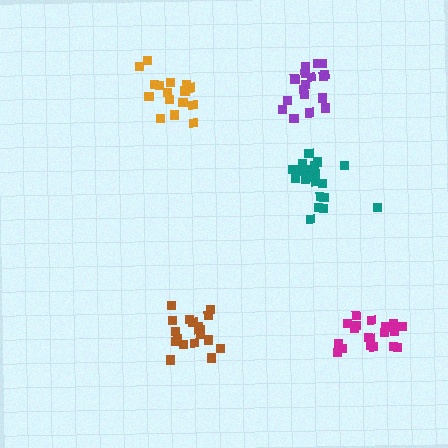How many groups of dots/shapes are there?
There are 5 groups.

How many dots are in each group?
Group 1: 19 dots, Group 2: 16 dots, Group 3: 21 dots, Group 4: 20 dots, Group 5: 17 dots (93 total).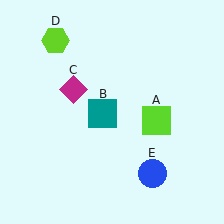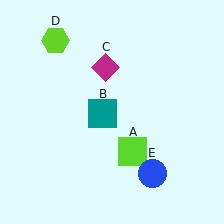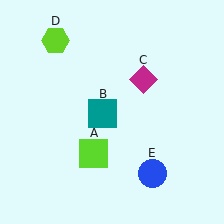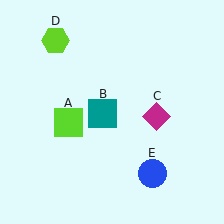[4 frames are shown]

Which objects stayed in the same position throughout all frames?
Teal square (object B) and lime hexagon (object D) and blue circle (object E) remained stationary.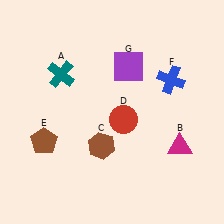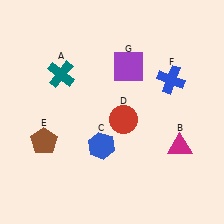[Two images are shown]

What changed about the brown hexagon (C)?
In Image 1, C is brown. In Image 2, it changed to blue.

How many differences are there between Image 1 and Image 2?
There is 1 difference between the two images.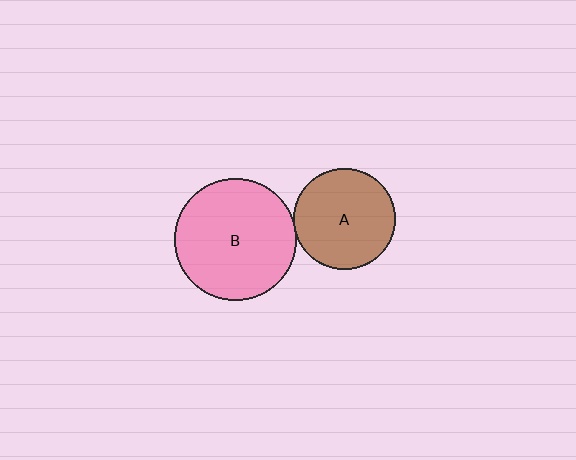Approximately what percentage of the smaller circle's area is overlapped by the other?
Approximately 5%.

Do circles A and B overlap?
Yes.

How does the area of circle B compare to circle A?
Approximately 1.4 times.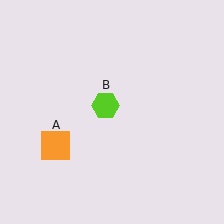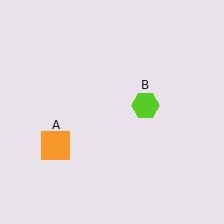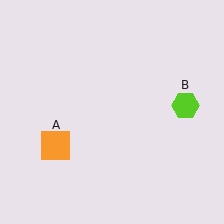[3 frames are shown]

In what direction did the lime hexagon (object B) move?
The lime hexagon (object B) moved right.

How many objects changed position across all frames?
1 object changed position: lime hexagon (object B).